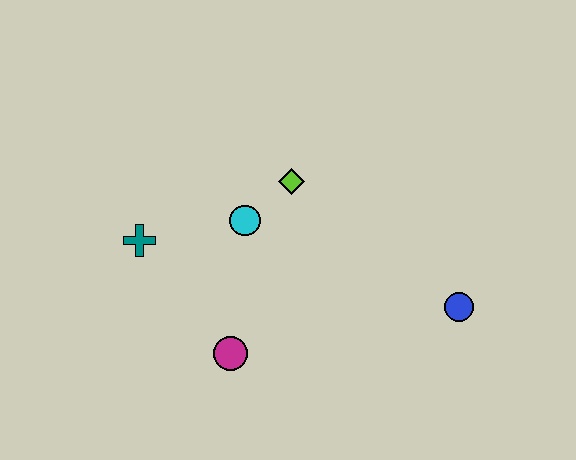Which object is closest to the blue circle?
The lime diamond is closest to the blue circle.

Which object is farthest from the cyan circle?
The blue circle is farthest from the cyan circle.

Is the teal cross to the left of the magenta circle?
Yes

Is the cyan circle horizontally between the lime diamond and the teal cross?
Yes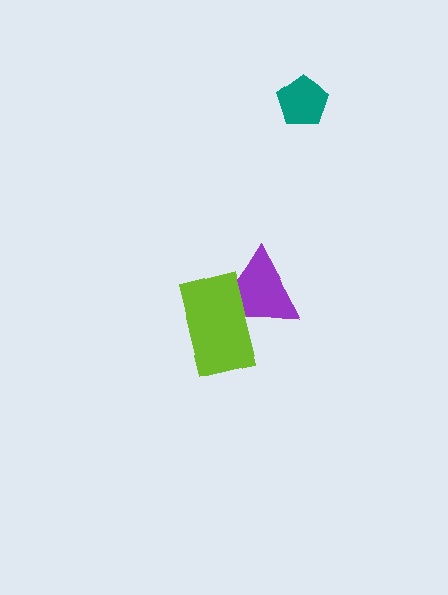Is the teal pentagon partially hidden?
No, no other shape covers it.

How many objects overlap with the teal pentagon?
0 objects overlap with the teal pentagon.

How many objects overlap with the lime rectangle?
1 object overlaps with the lime rectangle.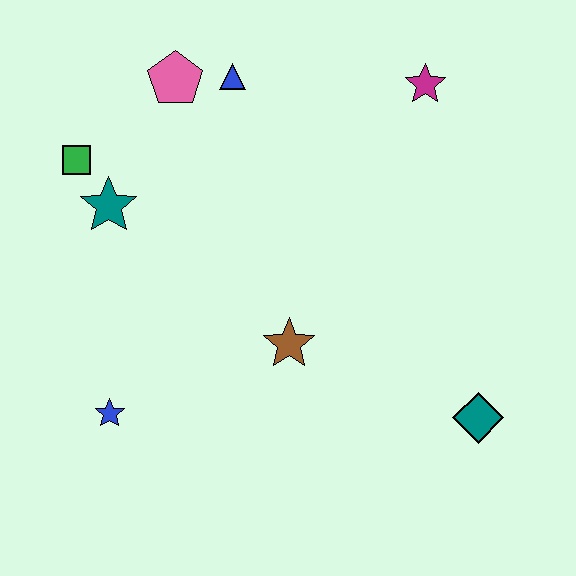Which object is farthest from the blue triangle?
The teal diamond is farthest from the blue triangle.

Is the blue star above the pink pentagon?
No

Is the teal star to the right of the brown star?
No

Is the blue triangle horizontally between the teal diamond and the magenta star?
No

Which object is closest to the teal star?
The green square is closest to the teal star.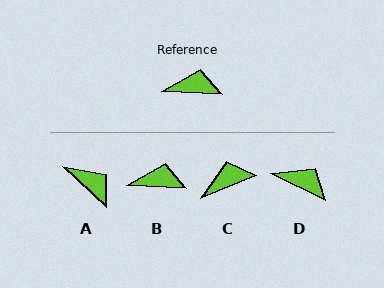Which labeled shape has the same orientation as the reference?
B.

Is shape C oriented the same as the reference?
No, it is off by about 25 degrees.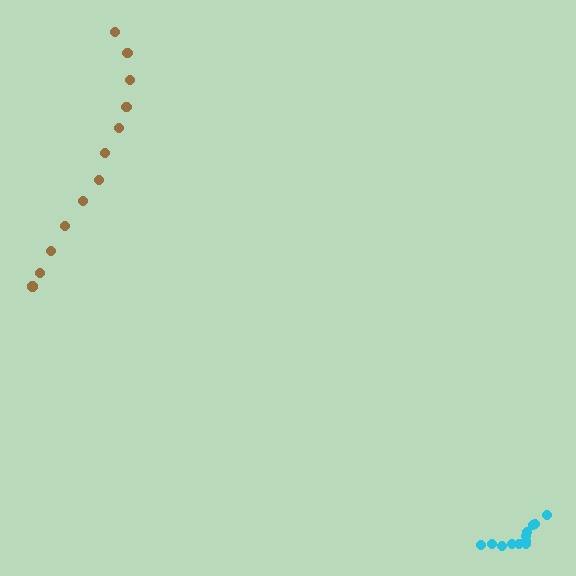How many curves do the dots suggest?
There are 2 distinct paths.